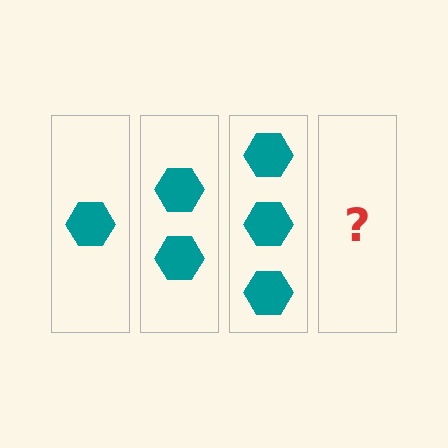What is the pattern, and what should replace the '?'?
The pattern is that each step adds one more hexagon. The '?' should be 4 hexagons.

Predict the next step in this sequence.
The next step is 4 hexagons.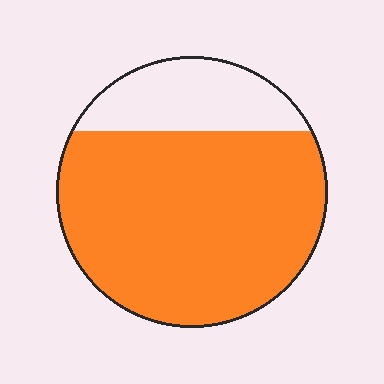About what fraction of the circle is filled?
About four fifths (4/5).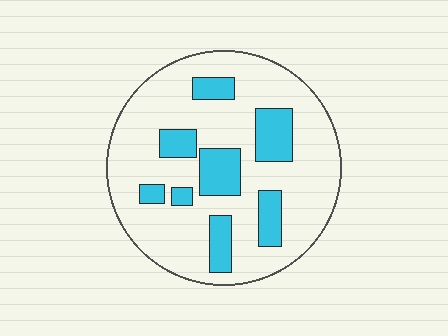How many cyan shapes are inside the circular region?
8.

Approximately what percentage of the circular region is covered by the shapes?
Approximately 20%.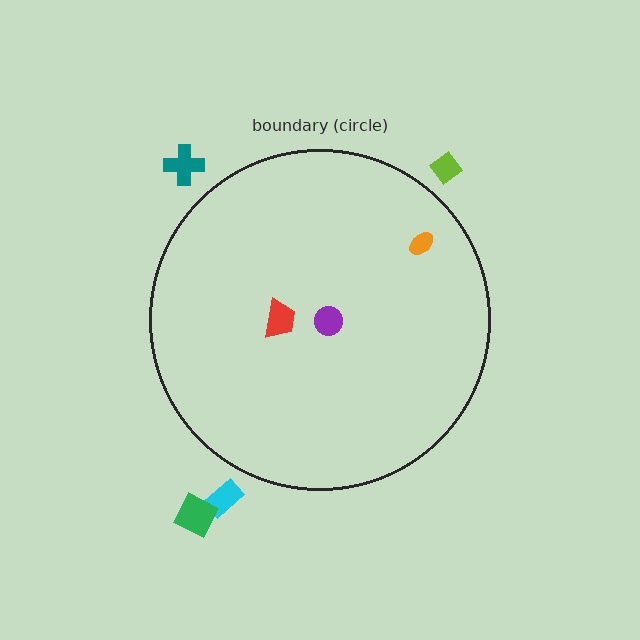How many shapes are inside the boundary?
3 inside, 4 outside.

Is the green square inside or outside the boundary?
Outside.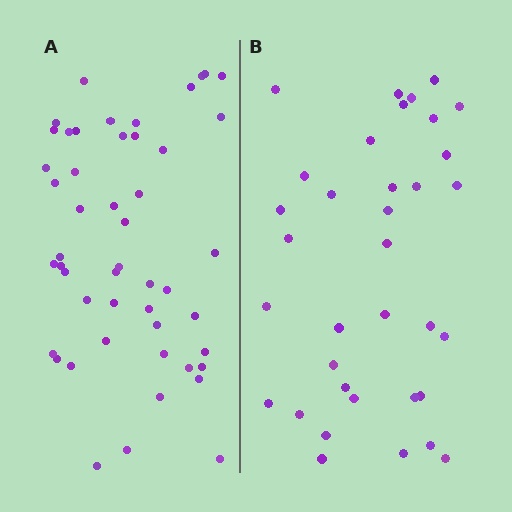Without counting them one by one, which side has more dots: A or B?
Region A (the left region) has more dots.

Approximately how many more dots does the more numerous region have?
Region A has approximately 15 more dots than region B.